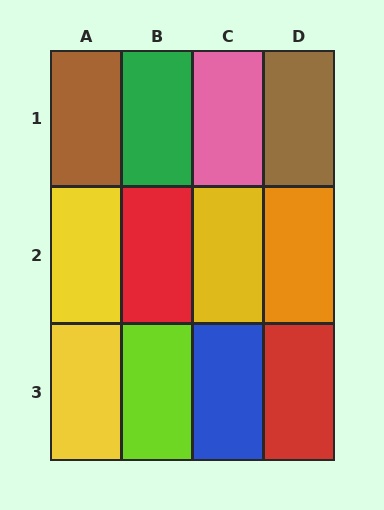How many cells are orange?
1 cell is orange.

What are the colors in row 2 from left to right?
Yellow, red, yellow, orange.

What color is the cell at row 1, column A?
Brown.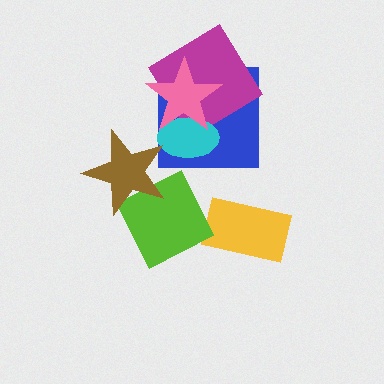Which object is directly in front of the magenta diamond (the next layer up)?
The cyan ellipse is directly in front of the magenta diamond.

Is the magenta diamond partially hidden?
Yes, it is partially covered by another shape.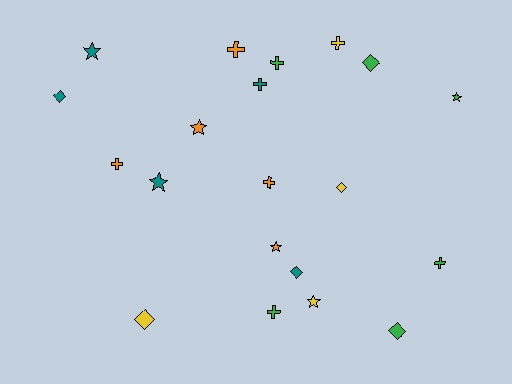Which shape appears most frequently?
Cross, with 8 objects.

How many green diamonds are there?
There are 2 green diamonds.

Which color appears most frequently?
Green, with 6 objects.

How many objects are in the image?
There are 20 objects.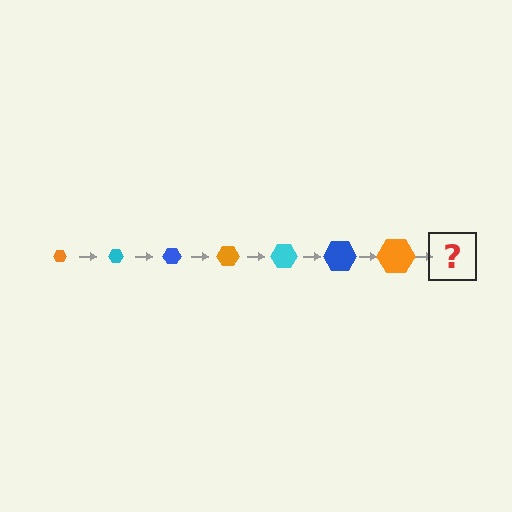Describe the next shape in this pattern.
It should be a cyan hexagon, larger than the previous one.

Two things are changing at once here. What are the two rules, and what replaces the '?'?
The two rules are that the hexagon grows larger each step and the color cycles through orange, cyan, and blue. The '?' should be a cyan hexagon, larger than the previous one.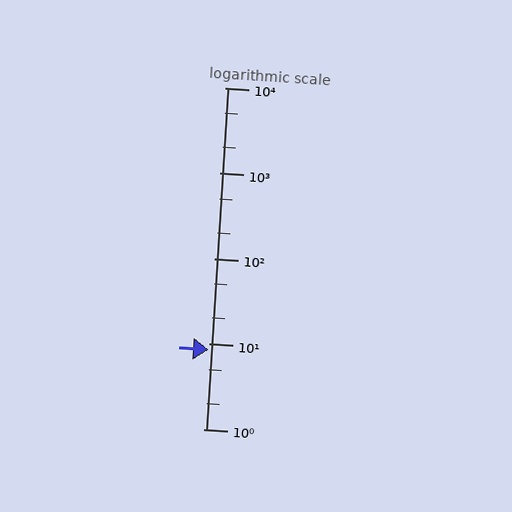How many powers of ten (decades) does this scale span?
The scale spans 4 decades, from 1 to 10000.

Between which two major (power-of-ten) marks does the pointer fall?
The pointer is between 1 and 10.